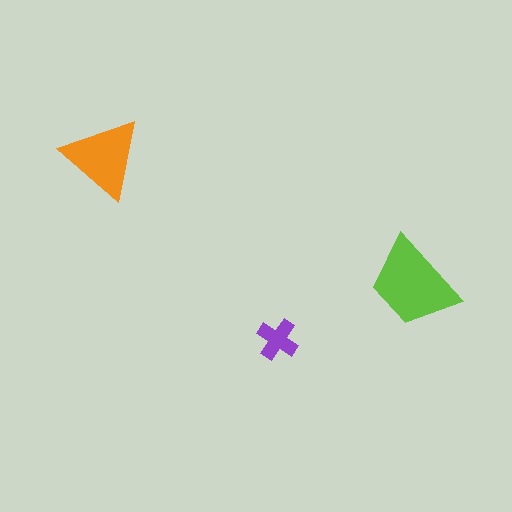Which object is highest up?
The orange triangle is topmost.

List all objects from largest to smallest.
The lime trapezoid, the orange triangle, the purple cross.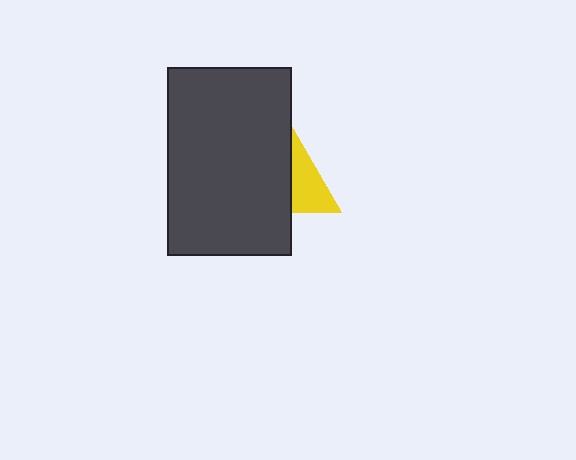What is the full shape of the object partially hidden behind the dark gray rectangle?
The partially hidden object is a yellow triangle.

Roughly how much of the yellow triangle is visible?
A small part of it is visible (roughly 41%).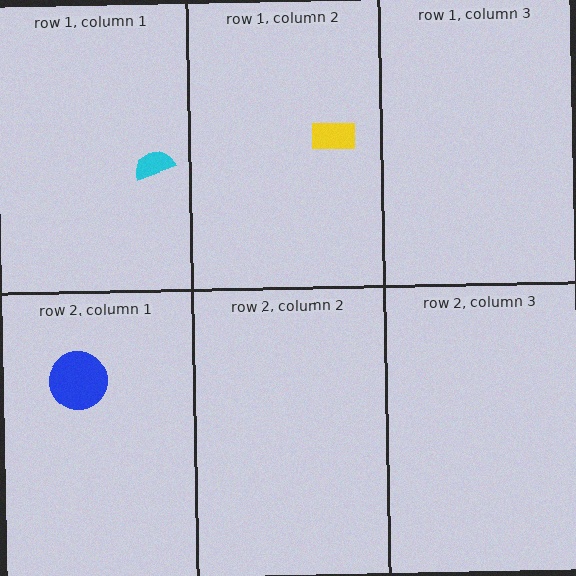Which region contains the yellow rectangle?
The row 1, column 2 region.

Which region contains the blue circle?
The row 2, column 1 region.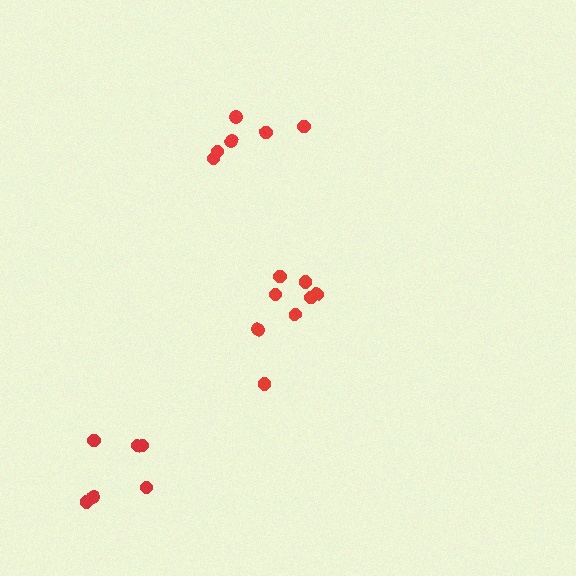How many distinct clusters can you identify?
There are 3 distinct clusters.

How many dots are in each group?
Group 1: 8 dots, Group 2: 6 dots, Group 3: 6 dots (20 total).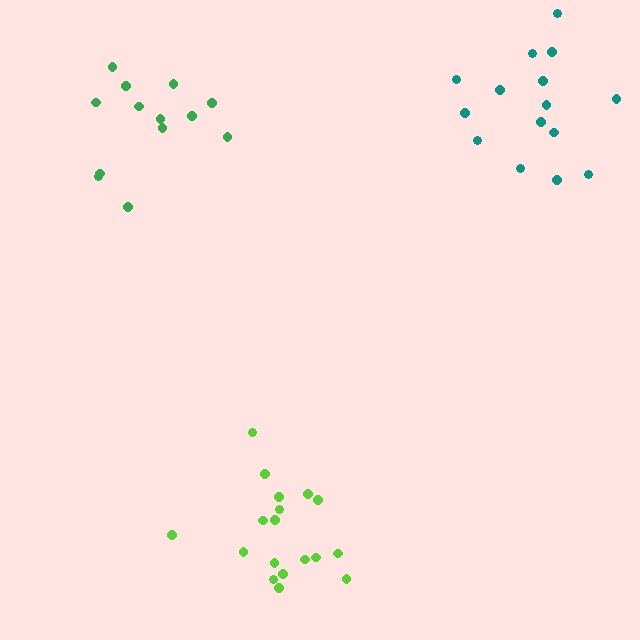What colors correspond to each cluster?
The clusters are colored: green, teal, lime.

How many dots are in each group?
Group 1: 13 dots, Group 2: 15 dots, Group 3: 18 dots (46 total).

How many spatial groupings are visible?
There are 3 spatial groupings.